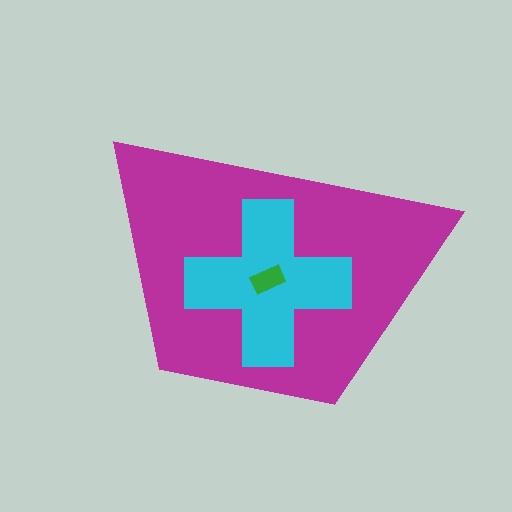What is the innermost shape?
The green rectangle.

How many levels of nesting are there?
3.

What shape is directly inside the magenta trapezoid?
The cyan cross.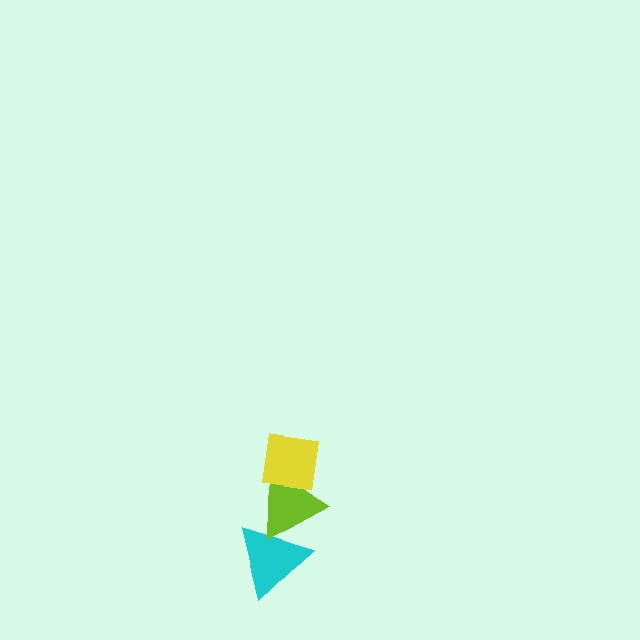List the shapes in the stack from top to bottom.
From top to bottom: the yellow square, the lime triangle, the cyan triangle.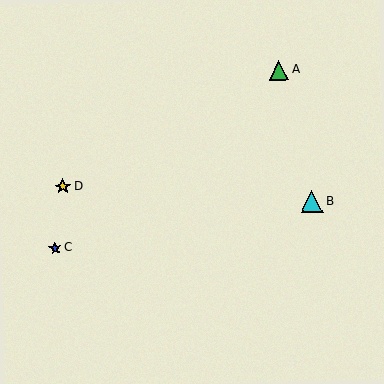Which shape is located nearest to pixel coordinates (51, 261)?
The blue star (labeled C) at (55, 248) is nearest to that location.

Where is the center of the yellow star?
The center of the yellow star is at (63, 187).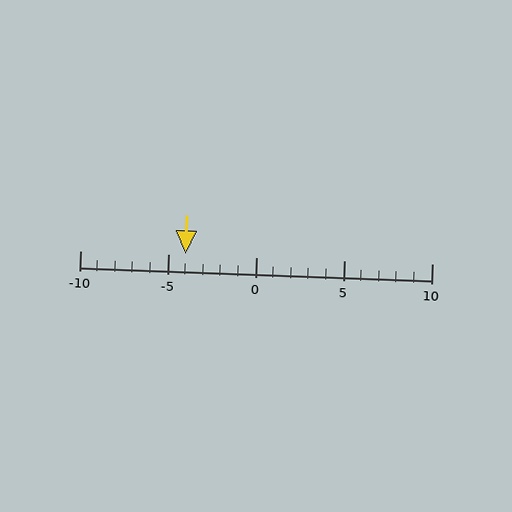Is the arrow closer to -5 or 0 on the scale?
The arrow is closer to -5.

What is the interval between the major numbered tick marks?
The major tick marks are spaced 5 units apart.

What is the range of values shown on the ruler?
The ruler shows values from -10 to 10.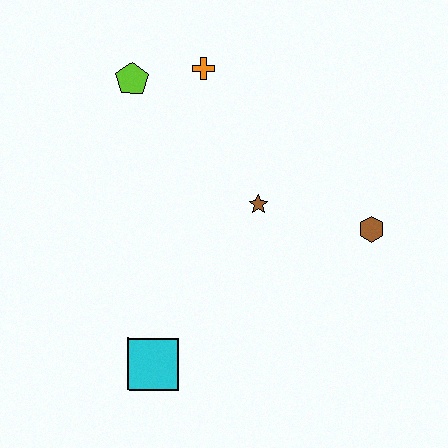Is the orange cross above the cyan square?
Yes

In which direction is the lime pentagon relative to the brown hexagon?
The lime pentagon is to the left of the brown hexagon.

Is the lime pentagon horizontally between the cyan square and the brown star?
No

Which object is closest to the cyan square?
The brown star is closest to the cyan square.